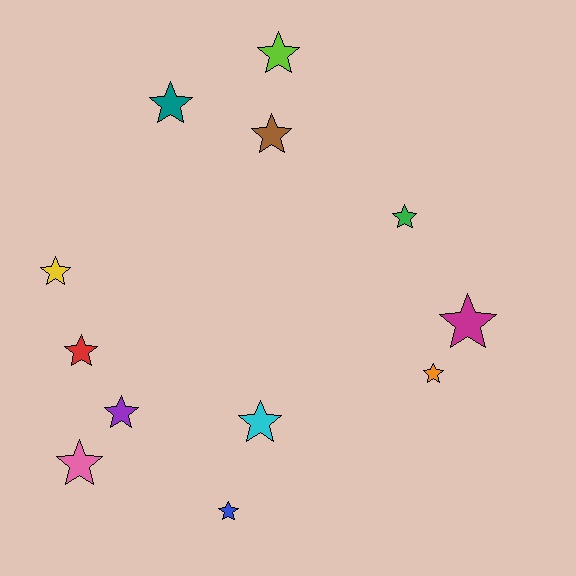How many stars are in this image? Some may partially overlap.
There are 12 stars.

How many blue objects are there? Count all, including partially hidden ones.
There is 1 blue object.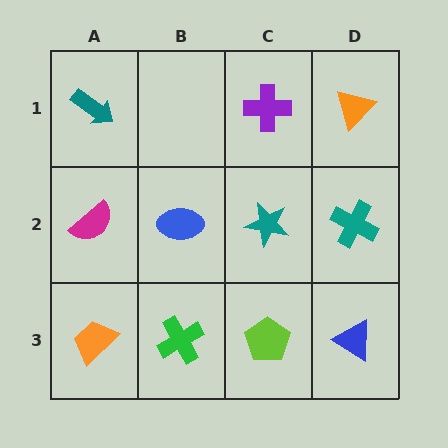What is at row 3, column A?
An orange trapezoid.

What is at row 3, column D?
A blue triangle.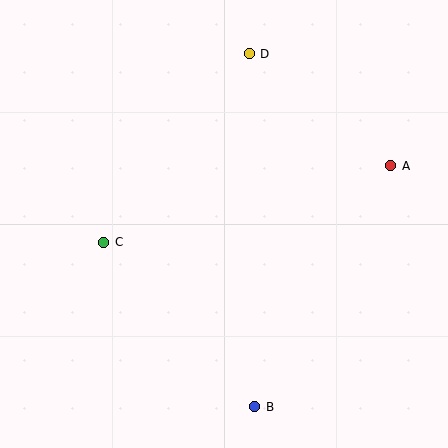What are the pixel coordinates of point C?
Point C is at (104, 242).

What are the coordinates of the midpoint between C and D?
The midpoint between C and D is at (176, 148).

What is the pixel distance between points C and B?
The distance between C and B is 223 pixels.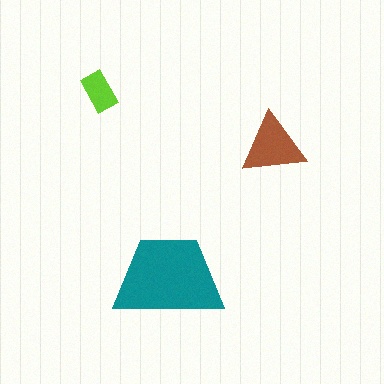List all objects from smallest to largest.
The lime rectangle, the brown triangle, the teal trapezoid.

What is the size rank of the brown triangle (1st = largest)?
2nd.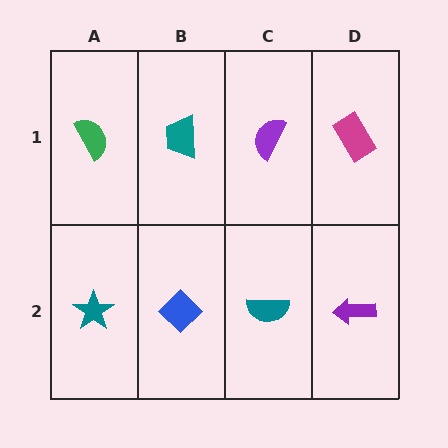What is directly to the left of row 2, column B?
A teal star.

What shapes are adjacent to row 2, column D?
A magenta rectangle (row 1, column D), a teal semicircle (row 2, column C).